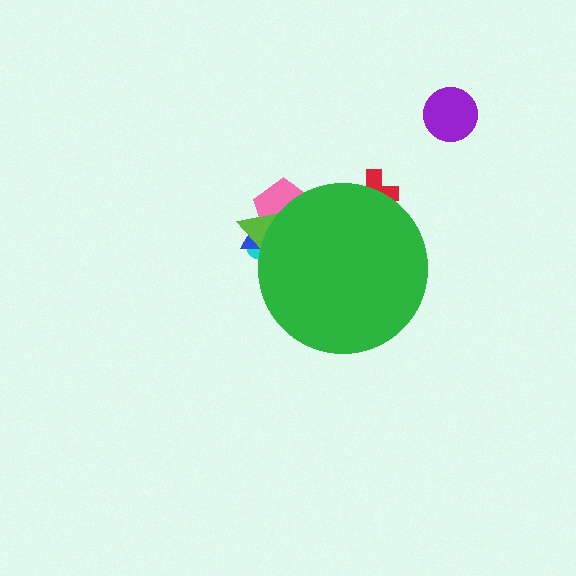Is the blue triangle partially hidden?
Yes, the blue triangle is partially hidden behind the green circle.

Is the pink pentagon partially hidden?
Yes, the pink pentagon is partially hidden behind the green circle.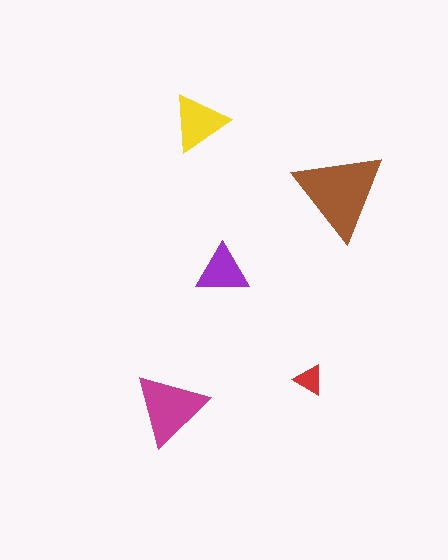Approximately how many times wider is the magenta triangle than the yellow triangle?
About 1.5 times wider.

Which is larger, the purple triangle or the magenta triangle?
The magenta one.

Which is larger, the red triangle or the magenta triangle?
The magenta one.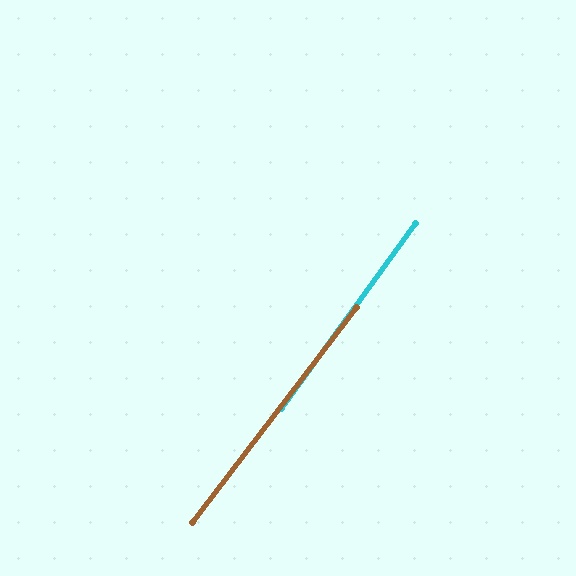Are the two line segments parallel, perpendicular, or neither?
Parallel — their directions differ by only 1.5°.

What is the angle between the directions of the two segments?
Approximately 2 degrees.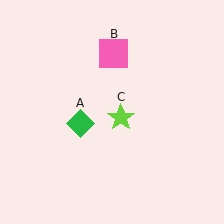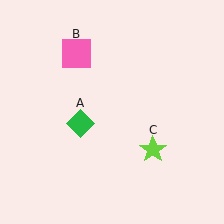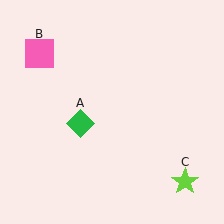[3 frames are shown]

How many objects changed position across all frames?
2 objects changed position: pink square (object B), lime star (object C).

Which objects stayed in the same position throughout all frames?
Green diamond (object A) remained stationary.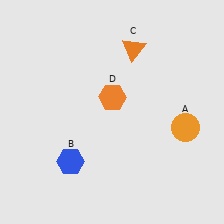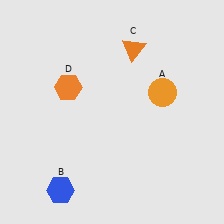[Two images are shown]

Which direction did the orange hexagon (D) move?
The orange hexagon (D) moved left.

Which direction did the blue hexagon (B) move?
The blue hexagon (B) moved down.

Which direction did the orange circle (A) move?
The orange circle (A) moved up.